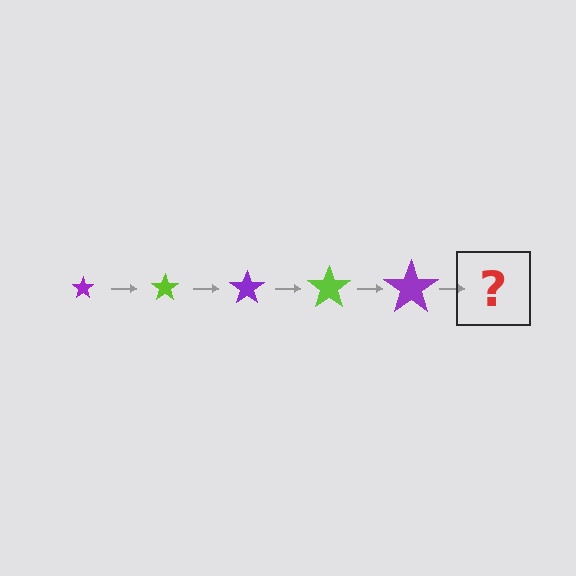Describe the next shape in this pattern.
It should be a lime star, larger than the previous one.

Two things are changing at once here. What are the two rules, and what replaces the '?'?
The two rules are that the star grows larger each step and the color cycles through purple and lime. The '?' should be a lime star, larger than the previous one.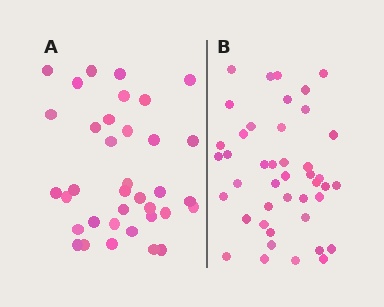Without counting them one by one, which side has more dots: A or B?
Region B (the right region) has more dots.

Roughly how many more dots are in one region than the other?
Region B has roughly 8 or so more dots than region A.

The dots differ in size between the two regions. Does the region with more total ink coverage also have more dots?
No. Region A has more total ink coverage because its dots are larger, but region B actually contains more individual dots. Total area can be misleading — the number of items is what matters here.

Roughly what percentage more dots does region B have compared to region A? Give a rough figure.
About 20% more.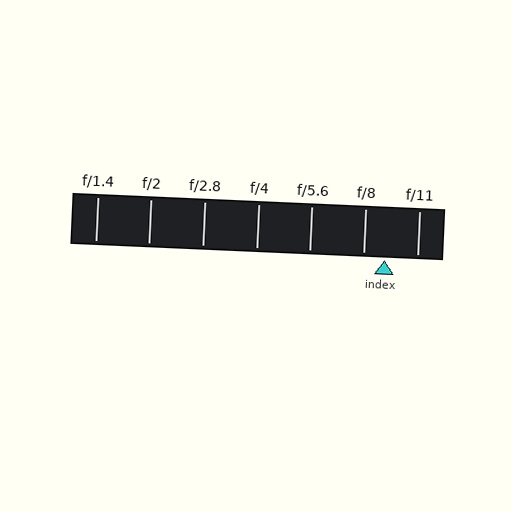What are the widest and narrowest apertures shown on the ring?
The widest aperture shown is f/1.4 and the narrowest is f/11.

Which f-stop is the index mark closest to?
The index mark is closest to f/8.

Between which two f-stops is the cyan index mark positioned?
The index mark is between f/8 and f/11.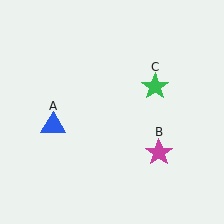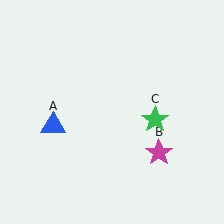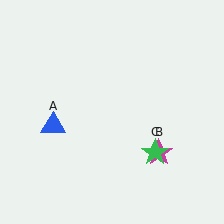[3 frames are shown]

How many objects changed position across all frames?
1 object changed position: green star (object C).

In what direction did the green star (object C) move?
The green star (object C) moved down.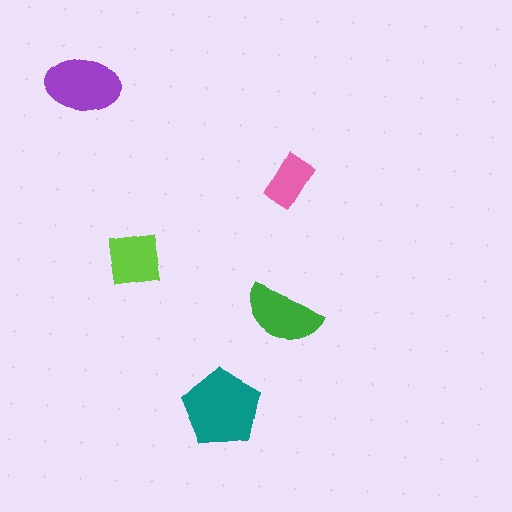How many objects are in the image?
There are 5 objects in the image.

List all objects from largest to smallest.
The teal pentagon, the purple ellipse, the green semicircle, the lime square, the pink rectangle.